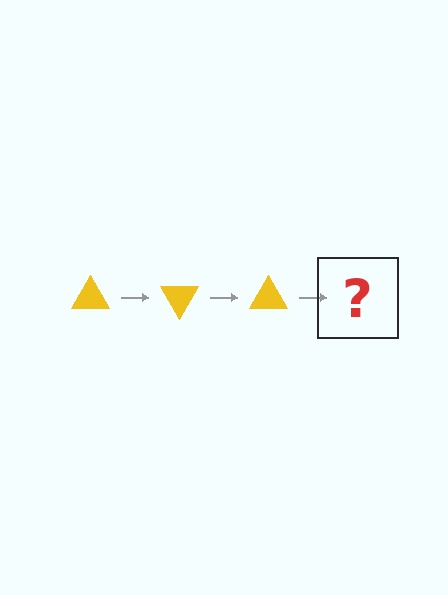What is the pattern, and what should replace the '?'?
The pattern is that the triangle rotates 60 degrees each step. The '?' should be a yellow triangle rotated 180 degrees.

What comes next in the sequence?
The next element should be a yellow triangle rotated 180 degrees.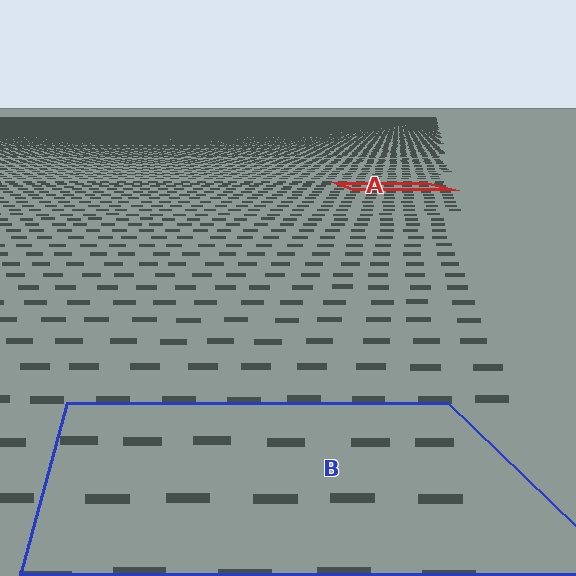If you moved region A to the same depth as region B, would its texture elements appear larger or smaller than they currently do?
They would appear larger. At a closer depth, the same texture elements are projected at a bigger on-screen size.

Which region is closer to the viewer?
Region B is closer. The texture elements there are larger and more spread out.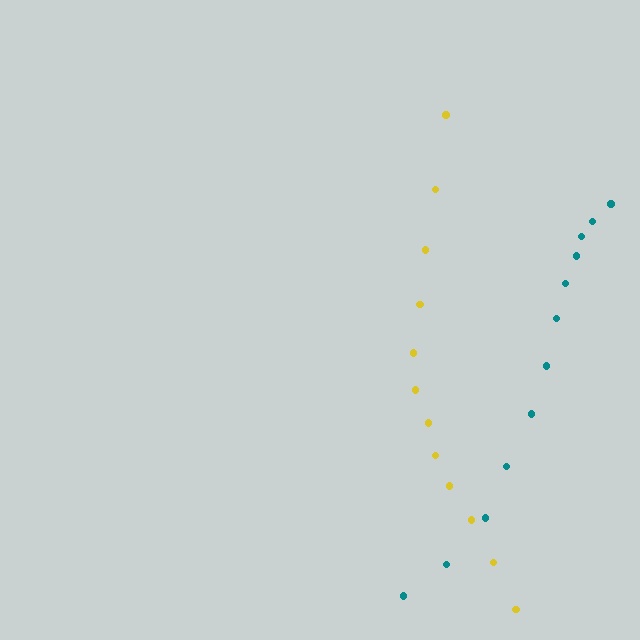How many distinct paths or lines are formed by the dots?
There are 2 distinct paths.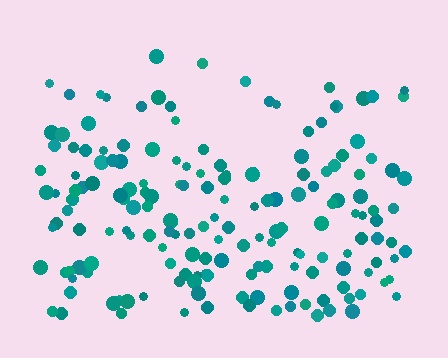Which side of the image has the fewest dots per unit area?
The top.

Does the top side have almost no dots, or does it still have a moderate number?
Still a moderate number, just noticeably fewer than the bottom.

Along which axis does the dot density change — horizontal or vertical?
Vertical.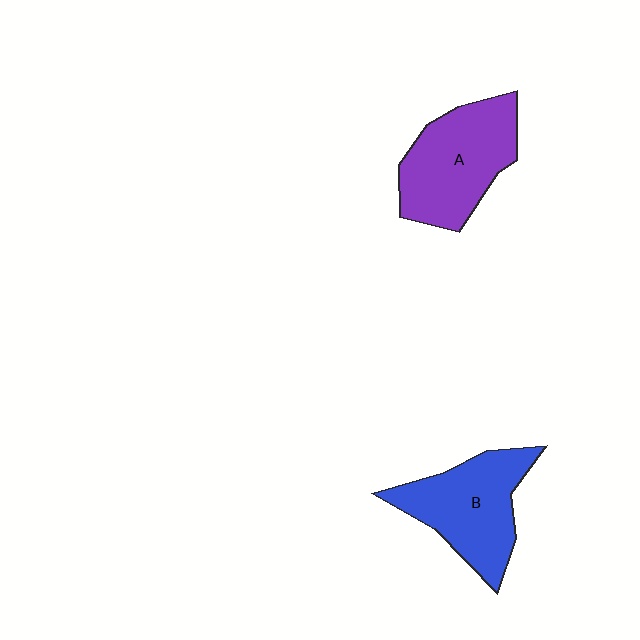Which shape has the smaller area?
Shape B (blue).